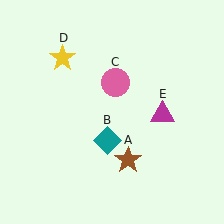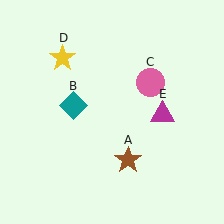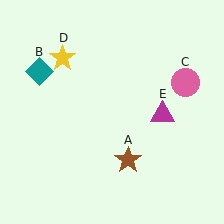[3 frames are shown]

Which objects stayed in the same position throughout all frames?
Brown star (object A) and yellow star (object D) and magenta triangle (object E) remained stationary.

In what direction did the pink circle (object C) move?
The pink circle (object C) moved right.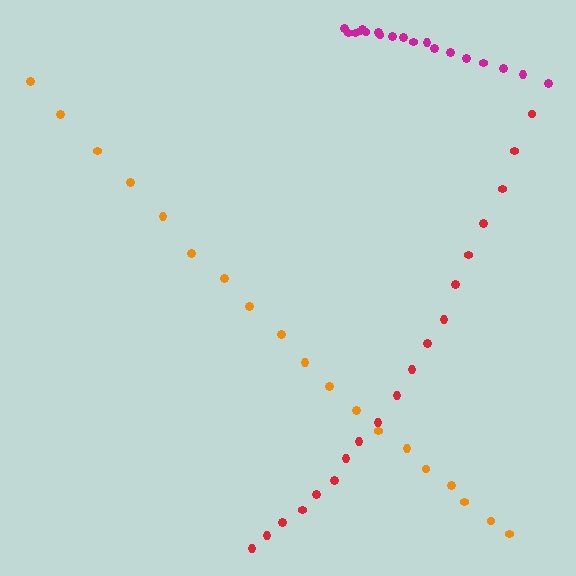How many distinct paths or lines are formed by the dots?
There are 3 distinct paths.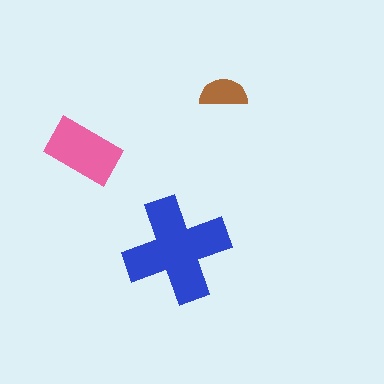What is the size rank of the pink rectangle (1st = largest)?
2nd.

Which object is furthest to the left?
The pink rectangle is leftmost.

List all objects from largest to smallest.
The blue cross, the pink rectangle, the brown semicircle.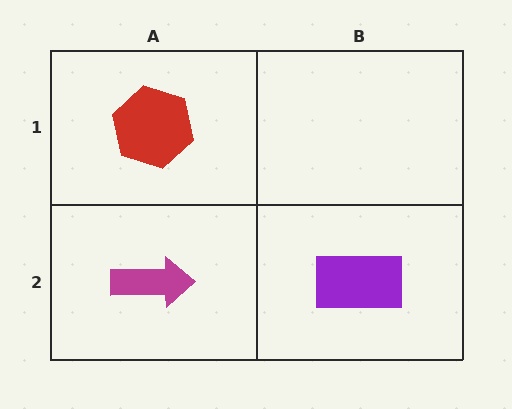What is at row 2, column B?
A purple rectangle.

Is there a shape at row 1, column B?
No, that cell is empty.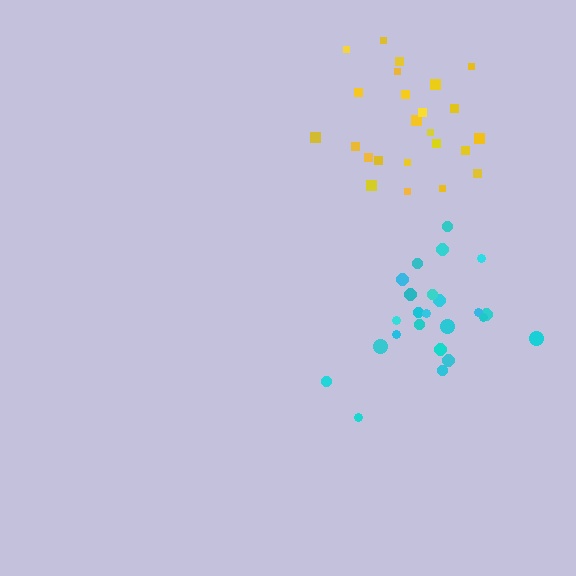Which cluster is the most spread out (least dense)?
Cyan.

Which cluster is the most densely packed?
Yellow.